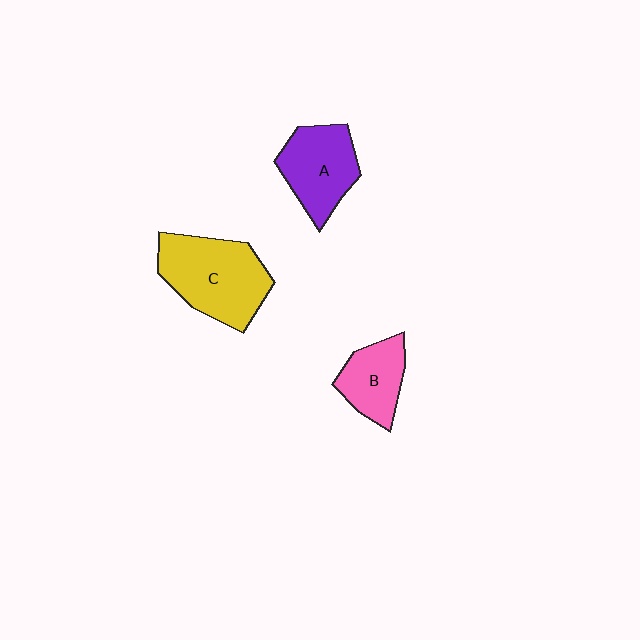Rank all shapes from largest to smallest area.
From largest to smallest: C (yellow), A (purple), B (pink).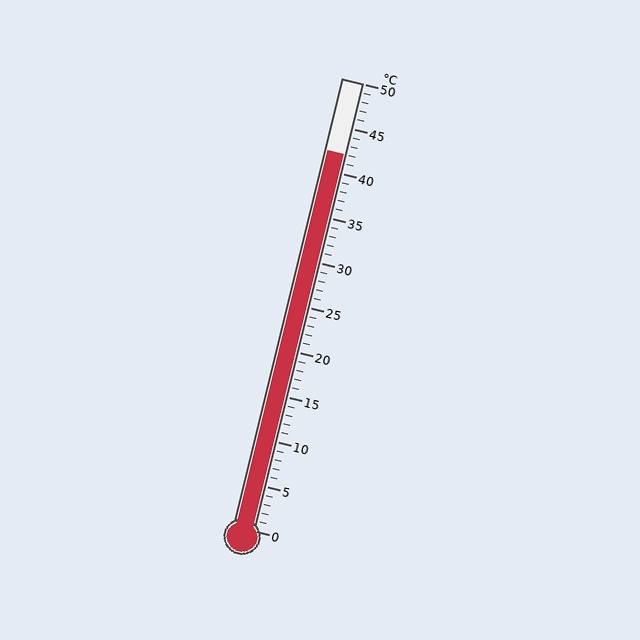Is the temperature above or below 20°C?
The temperature is above 20°C.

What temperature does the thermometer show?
The thermometer shows approximately 42°C.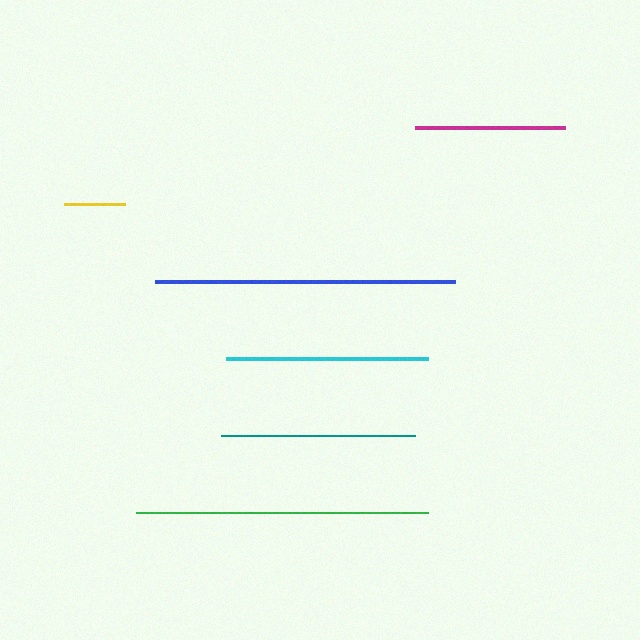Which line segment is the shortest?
The yellow line is the shortest at approximately 62 pixels.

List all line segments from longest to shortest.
From longest to shortest: blue, green, cyan, teal, magenta, yellow.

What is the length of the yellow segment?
The yellow segment is approximately 62 pixels long.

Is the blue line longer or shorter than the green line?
The blue line is longer than the green line.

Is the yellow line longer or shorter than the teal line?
The teal line is longer than the yellow line.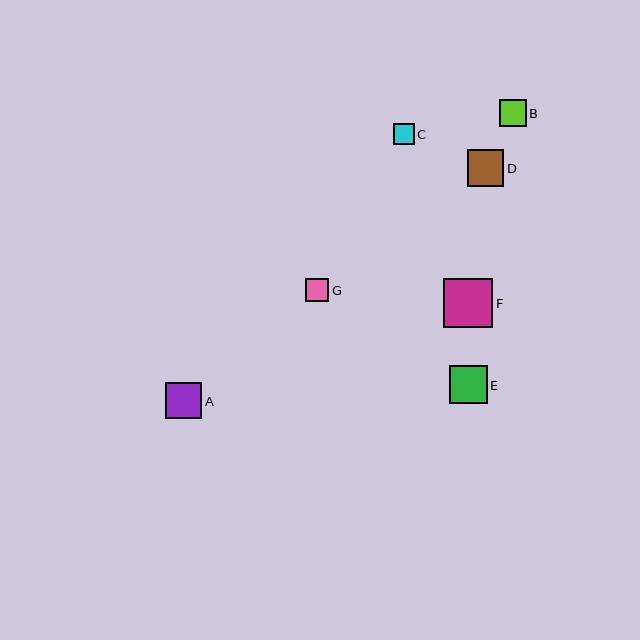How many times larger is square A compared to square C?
Square A is approximately 1.7 times the size of square C.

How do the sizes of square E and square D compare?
Square E and square D are approximately the same size.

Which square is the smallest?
Square C is the smallest with a size of approximately 21 pixels.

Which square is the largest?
Square F is the largest with a size of approximately 49 pixels.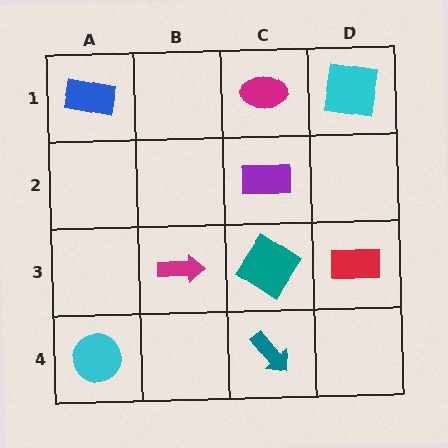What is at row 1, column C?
A magenta ellipse.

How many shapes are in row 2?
1 shape.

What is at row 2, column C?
A purple rectangle.